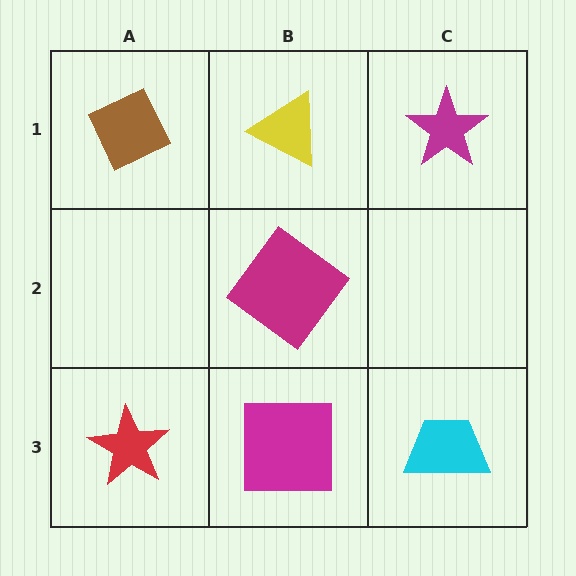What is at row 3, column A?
A red star.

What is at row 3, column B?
A magenta square.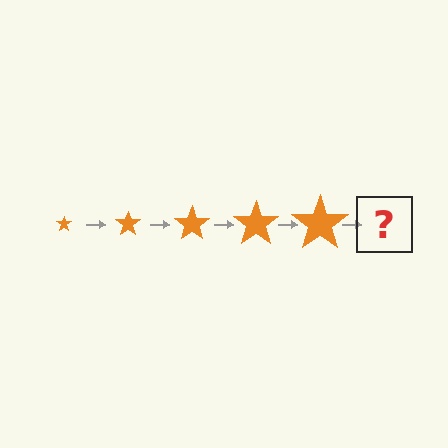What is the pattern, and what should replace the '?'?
The pattern is that the star gets progressively larger each step. The '?' should be an orange star, larger than the previous one.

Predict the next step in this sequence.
The next step is an orange star, larger than the previous one.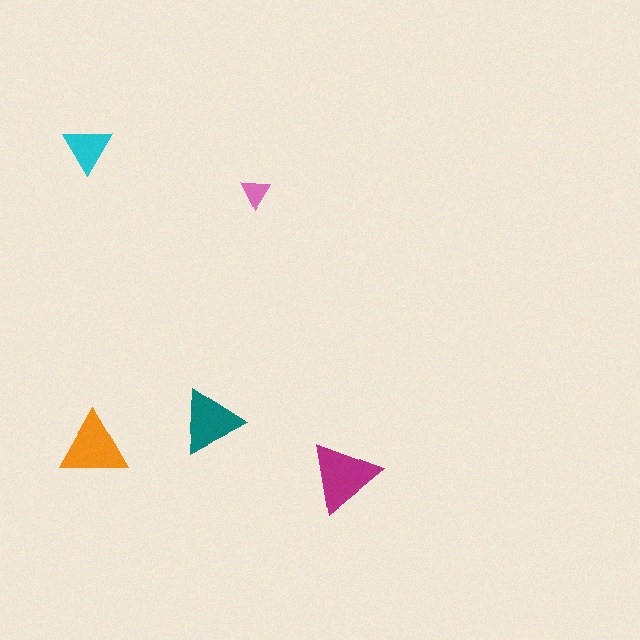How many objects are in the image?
There are 5 objects in the image.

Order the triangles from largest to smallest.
the magenta one, the orange one, the teal one, the cyan one, the pink one.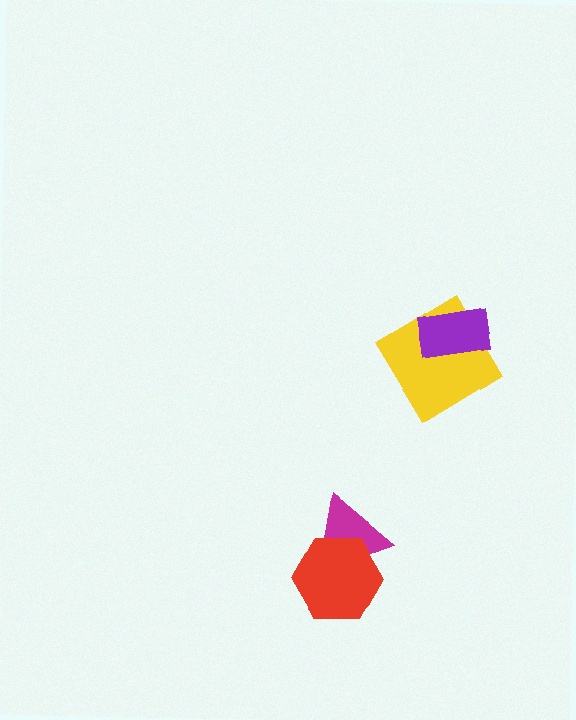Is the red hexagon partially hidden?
No, no other shape covers it.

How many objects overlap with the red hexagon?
1 object overlaps with the red hexagon.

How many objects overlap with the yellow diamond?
1 object overlaps with the yellow diamond.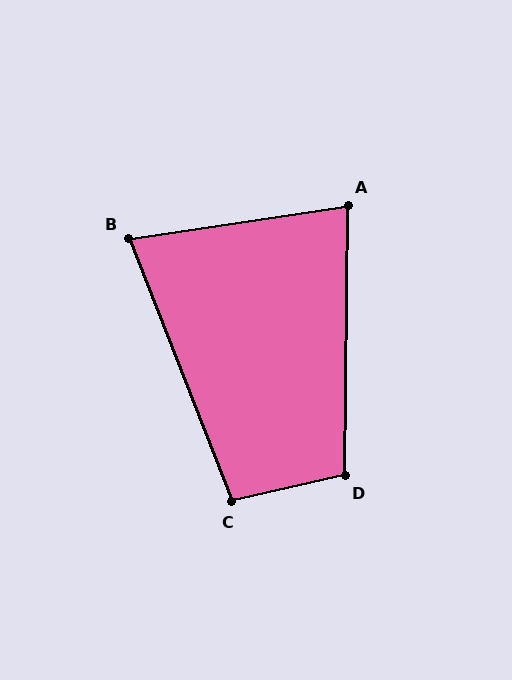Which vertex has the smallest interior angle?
B, at approximately 77 degrees.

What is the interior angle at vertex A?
Approximately 81 degrees (acute).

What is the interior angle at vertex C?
Approximately 99 degrees (obtuse).